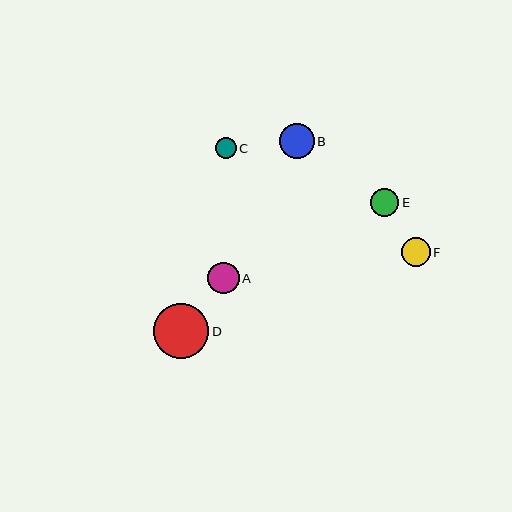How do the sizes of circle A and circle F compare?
Circle A and circle F are approximately the same size.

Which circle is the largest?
Circle D is the largest with a size of approximately 55 pixels.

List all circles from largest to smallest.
From largest to smallest: D, B, A, F, E, C.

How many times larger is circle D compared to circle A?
Circle D is approximately 1.7 times the size of circle A.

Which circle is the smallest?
Circle C is the smallest with a size of approximately 20 pixels.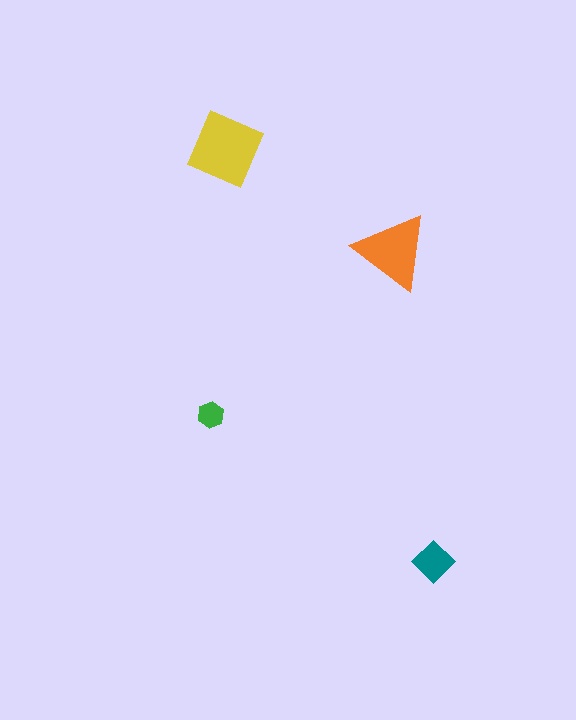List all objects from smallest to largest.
The green hexagon, the teal diamond, the orange triangle, the yellow square.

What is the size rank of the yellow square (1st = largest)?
1st.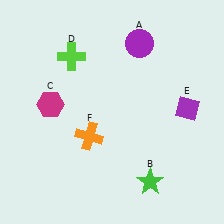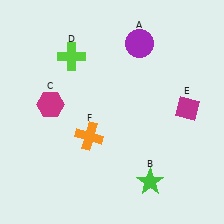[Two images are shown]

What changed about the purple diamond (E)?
In Image 1, E is purple. In Image 2, it changed to magenta.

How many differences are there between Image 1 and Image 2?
There is 1 difference between the two images.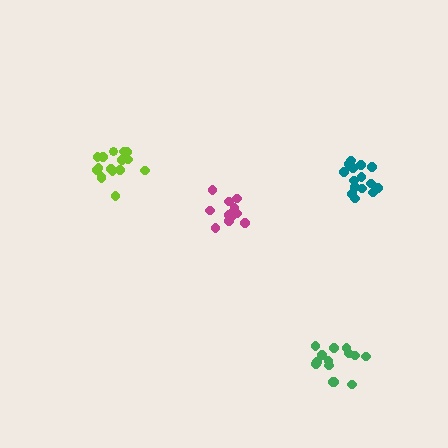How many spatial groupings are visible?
There are 4 spatial groupings.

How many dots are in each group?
Group 1: 12 dots, Group 2: 15 dots, Group 3: 16 dots, Group 4: 14 dots (57 total).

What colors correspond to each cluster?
The clusters are colored: magenta, teal, lime, green.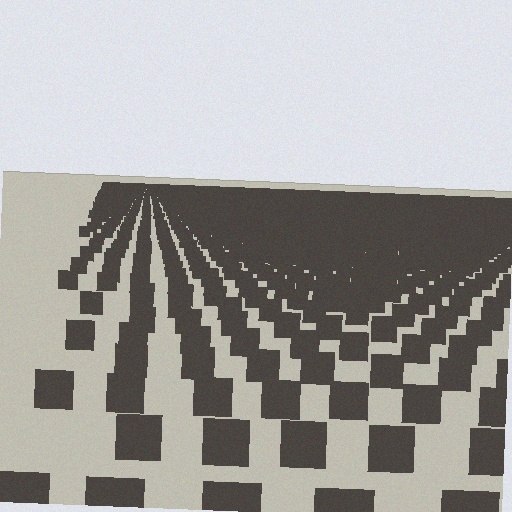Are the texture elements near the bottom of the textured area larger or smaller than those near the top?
Larger. Near the bottom, elements are closer to the viewer and appear at a bigger on-screen size.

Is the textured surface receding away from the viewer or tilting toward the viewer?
The surface is receding away from the viewer. Texture elements get smaller and denser toward the top.